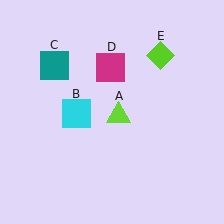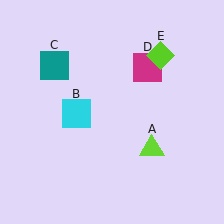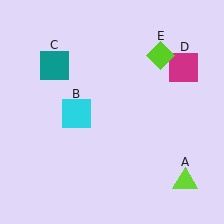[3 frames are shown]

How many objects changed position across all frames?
2 objects changed position: lime triangle (object A), magenta square (object D).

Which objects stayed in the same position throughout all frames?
Cyan square (object B) and teal square (object C) and lime diamond (object E) remained stationary.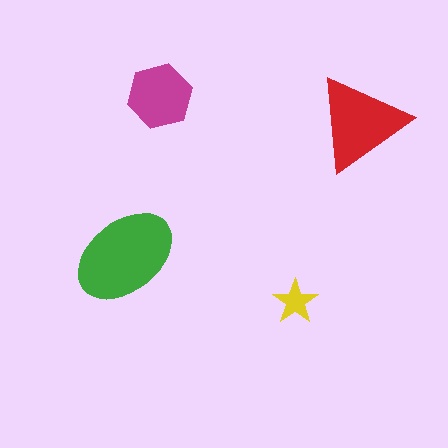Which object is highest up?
The magenta hexagon is topmost.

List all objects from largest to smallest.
The green ellipse, the red triangle, the magenta hexagon, the yellow star.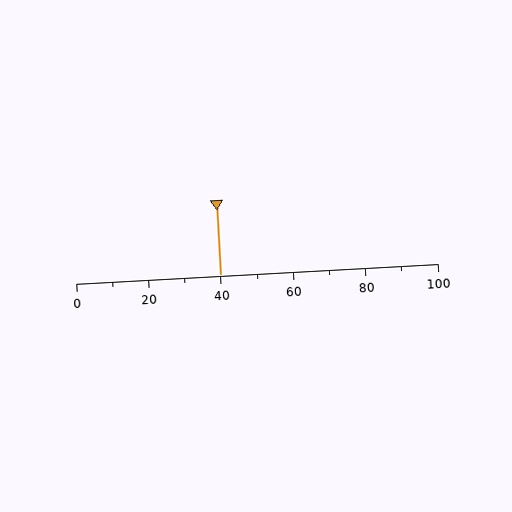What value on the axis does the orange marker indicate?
The marker indicates approximately 40.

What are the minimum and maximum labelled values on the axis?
The axis runs from 0 to 100.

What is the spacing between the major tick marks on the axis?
The major ticks are spaced 20 apart.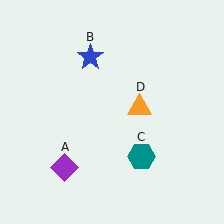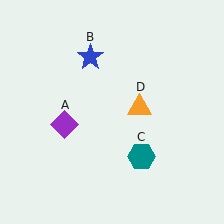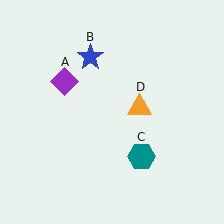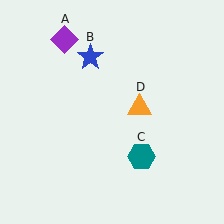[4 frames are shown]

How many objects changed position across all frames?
1 object changed position: purple diamond (object A).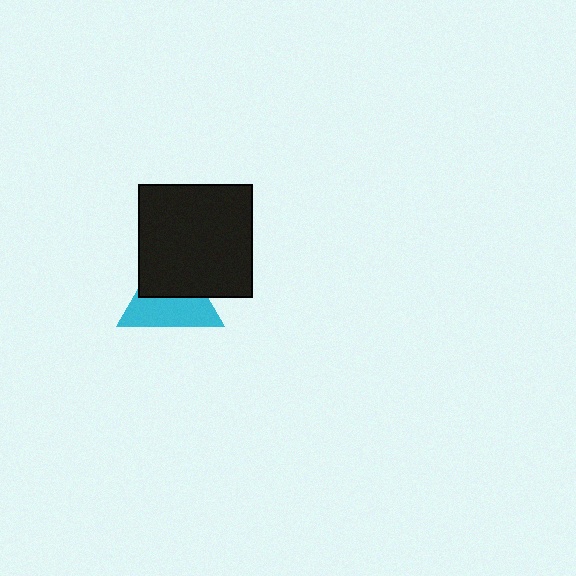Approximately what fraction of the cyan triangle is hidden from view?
Roughly 46% of the cyan triangle is hidden behind the black rectangle.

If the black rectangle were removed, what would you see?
You would see the complete cyan triangle.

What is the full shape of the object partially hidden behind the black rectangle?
The partially hidden object is a cyan triangle.